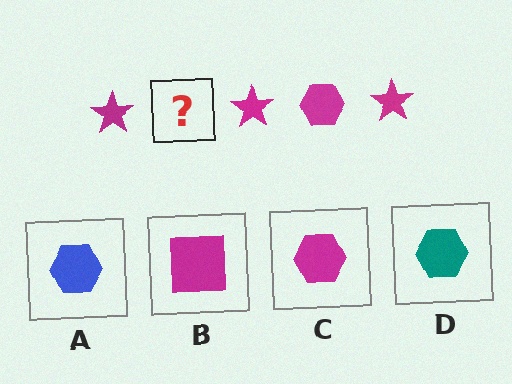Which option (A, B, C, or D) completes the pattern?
C.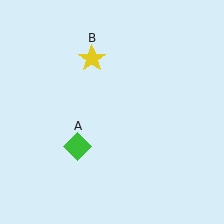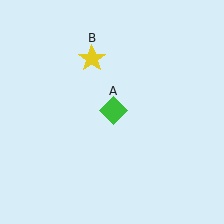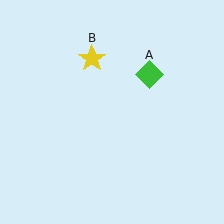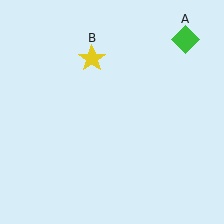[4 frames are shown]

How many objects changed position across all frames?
1 object changed position: green diamond (object A).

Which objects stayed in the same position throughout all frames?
Yellow star (object B) remained stationary.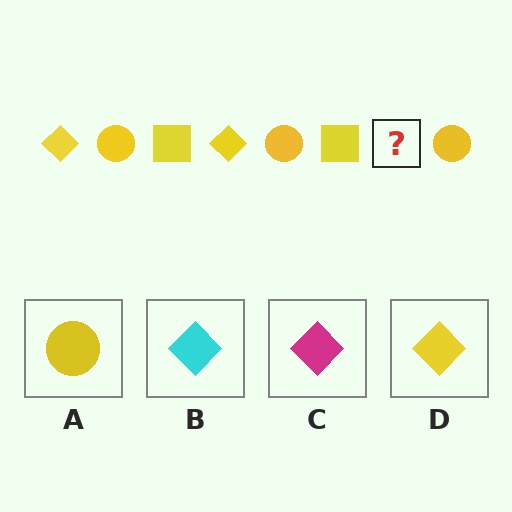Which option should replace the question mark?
Option D.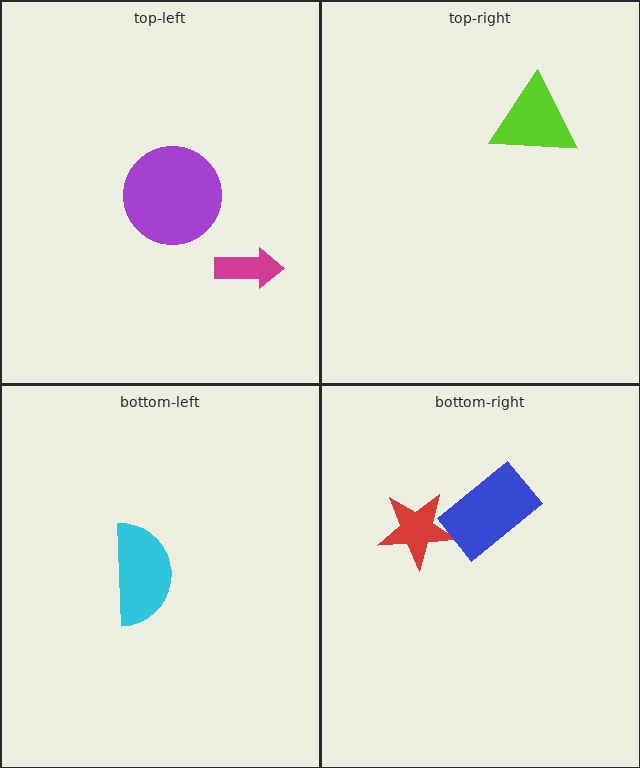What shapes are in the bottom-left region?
The cyan semicircle.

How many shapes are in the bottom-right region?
2.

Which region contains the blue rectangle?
The bottom-right region.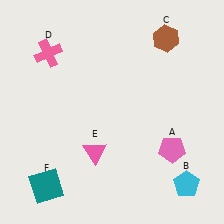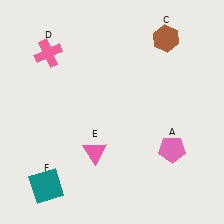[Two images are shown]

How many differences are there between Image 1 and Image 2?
There is 1 difference between the two images.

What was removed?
The cyan pentagon (B) was removed in Image 2.